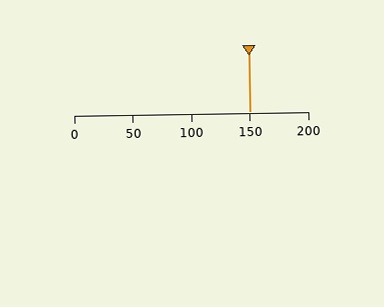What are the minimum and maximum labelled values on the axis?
The axis runs from 0 to 200.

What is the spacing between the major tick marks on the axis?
The major ticks are spaced 50 apart.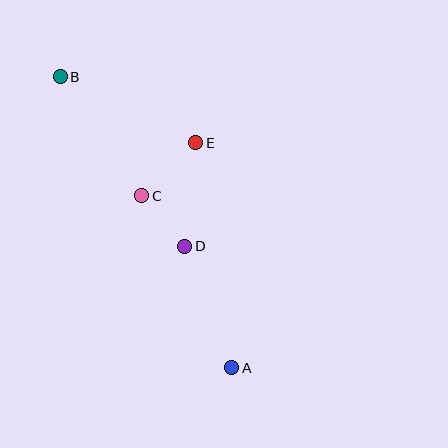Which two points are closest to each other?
Points C and D are closest to each other.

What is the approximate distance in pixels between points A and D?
The distance between A and D is approximately 130 pixels.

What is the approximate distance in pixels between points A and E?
The distance between A and E is approximately 228 pixels.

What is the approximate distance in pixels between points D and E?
The distance between D and E is approximately 104 pixels.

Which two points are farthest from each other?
Points A and B are farthest from each other.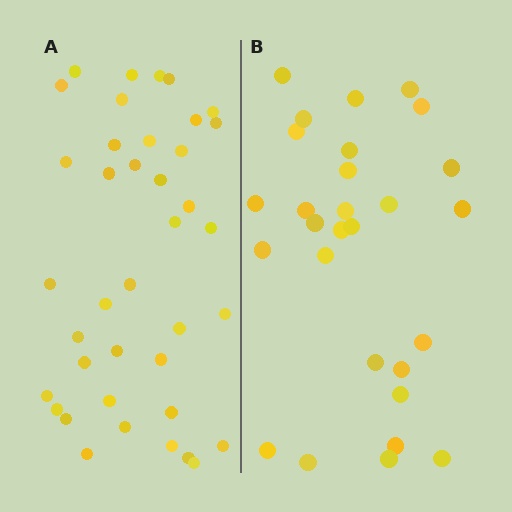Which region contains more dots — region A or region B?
Region A (the left region) has more dots.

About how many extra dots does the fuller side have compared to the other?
Region A has roughly 12 or so more dots than region B.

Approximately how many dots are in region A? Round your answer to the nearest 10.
About 40 dots. (The exact count is 39, which rounds to 40.)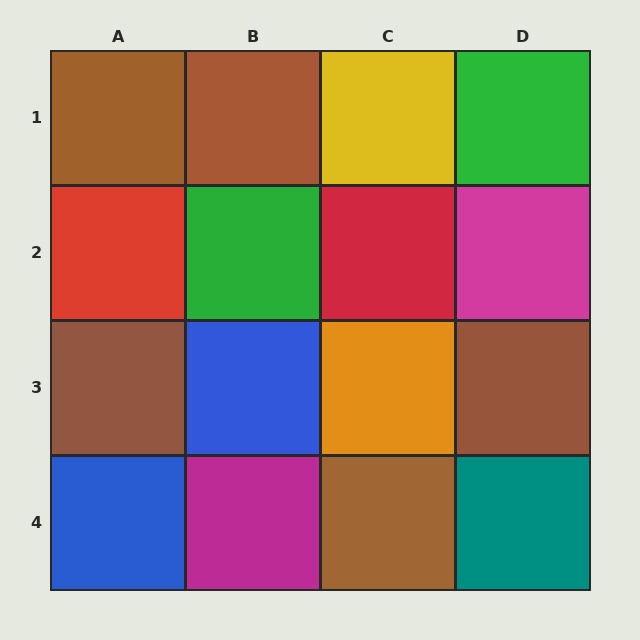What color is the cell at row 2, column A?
Red.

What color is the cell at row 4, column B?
Magenta.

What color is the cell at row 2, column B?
Green.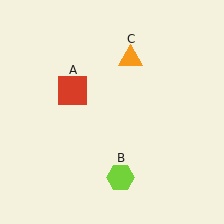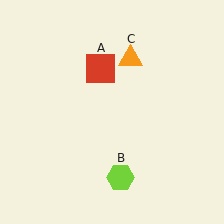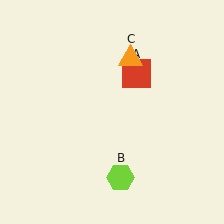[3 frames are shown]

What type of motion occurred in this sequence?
The red square (object A) rotated clockwise around the center of the scene.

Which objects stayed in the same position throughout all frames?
Lime hexagon (object B) and orange triangle (object C) remained stationary.